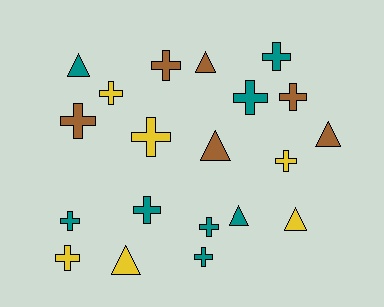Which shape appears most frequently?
Cross, with 13 objects.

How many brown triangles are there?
There are 3 brown triangles.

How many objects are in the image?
There are 20 objects.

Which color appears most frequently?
Teal, with 8 objects.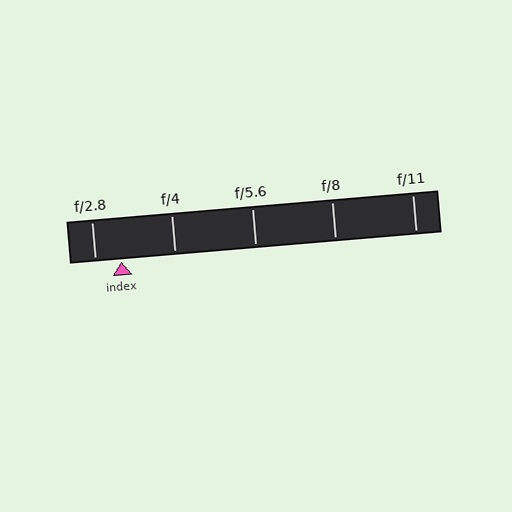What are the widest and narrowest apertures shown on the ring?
The widest aperture shown is f/2.8 and the narrowest is f/11.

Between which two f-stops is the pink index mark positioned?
The index mark is between f/2.8 and f/4.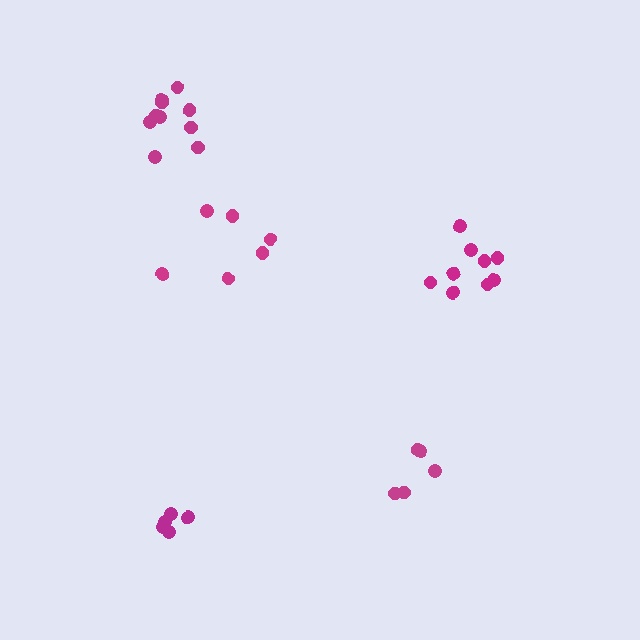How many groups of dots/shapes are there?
There are 5 groups.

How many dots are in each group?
Group 1: 5 dots, Group 2: 5 dots, Group 3: 6 dots, Group 4: 9 dots, Group 5: 10 dots (35 total).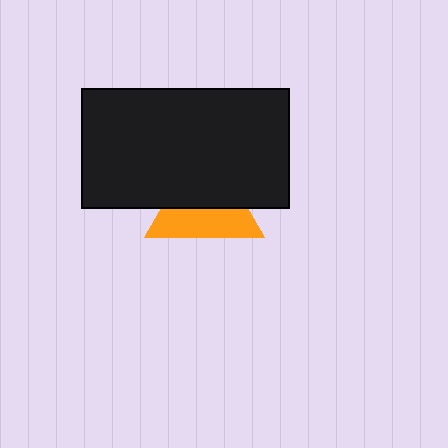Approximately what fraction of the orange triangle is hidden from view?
Roughly 54% of the orange triangle is hidden behind the black rectangle.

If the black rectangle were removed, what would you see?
You would see the complete orange triangle.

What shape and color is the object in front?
The object in front is a black rectangle.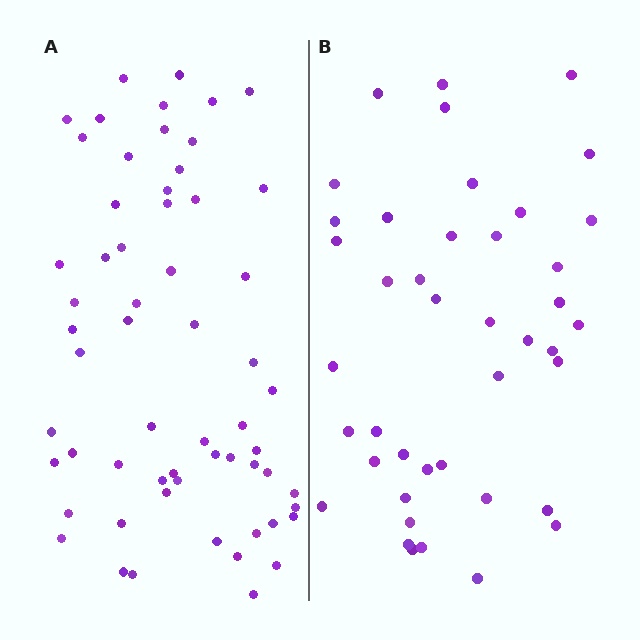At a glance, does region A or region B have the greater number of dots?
Region A (the left region) has more dots.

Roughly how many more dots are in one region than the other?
Region A has approximately 20 more dots than region B.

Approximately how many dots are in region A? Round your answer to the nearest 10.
About 60 dots.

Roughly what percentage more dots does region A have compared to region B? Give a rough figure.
About 45% more.